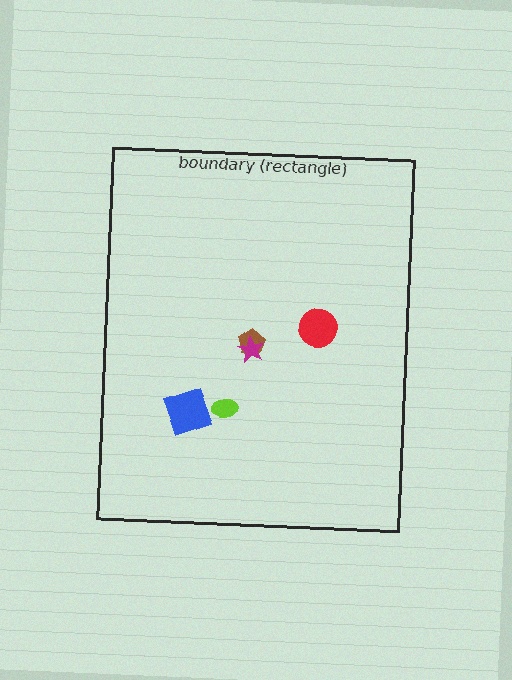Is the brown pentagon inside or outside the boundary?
Inside.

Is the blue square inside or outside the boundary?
Inside.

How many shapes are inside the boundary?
5 inside, 0 outside.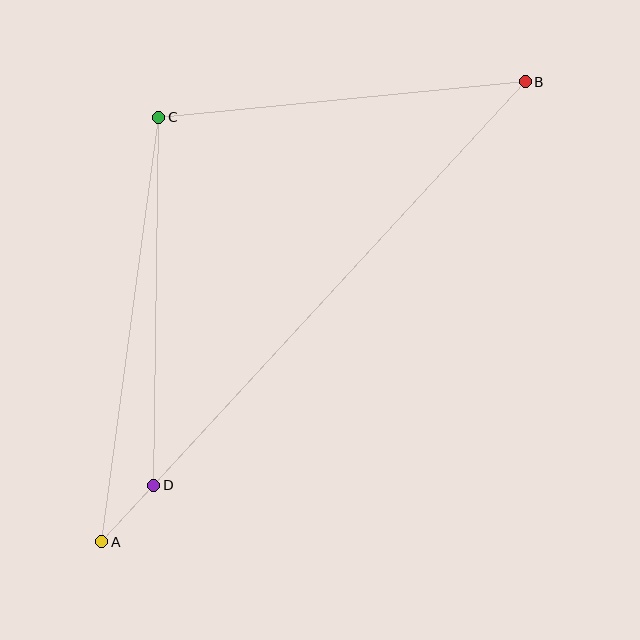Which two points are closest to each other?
Points A and D are closest to each other.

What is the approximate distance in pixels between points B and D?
The distance between B and D is approximately 549 pixels.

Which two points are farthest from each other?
Points A and B are farthest from each other.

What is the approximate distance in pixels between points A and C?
The distance between A and C is approximately 428 pixels.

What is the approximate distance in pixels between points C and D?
The distance between C and D is approximately 368 pixels.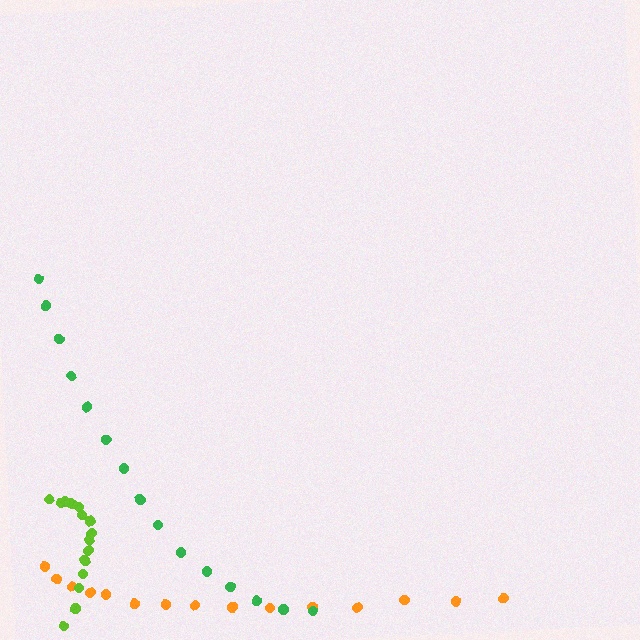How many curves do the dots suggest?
There are 3 distinct paths.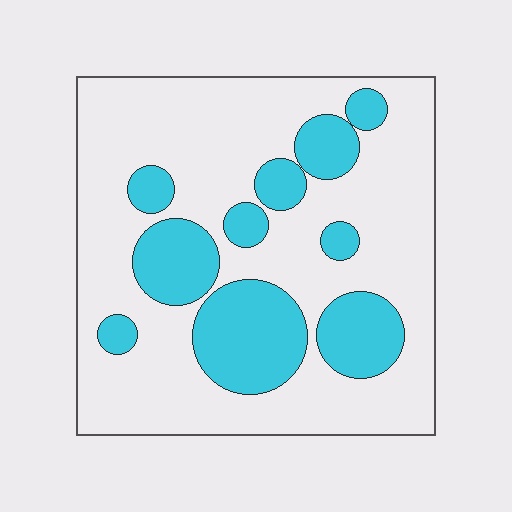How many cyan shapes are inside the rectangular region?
10.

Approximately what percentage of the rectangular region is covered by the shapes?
Approximately 30%.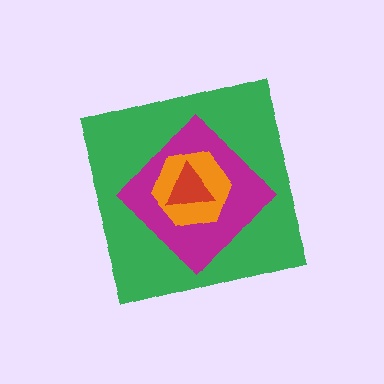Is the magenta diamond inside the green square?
Yes.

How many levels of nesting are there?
4.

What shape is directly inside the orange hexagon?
The red triangle.